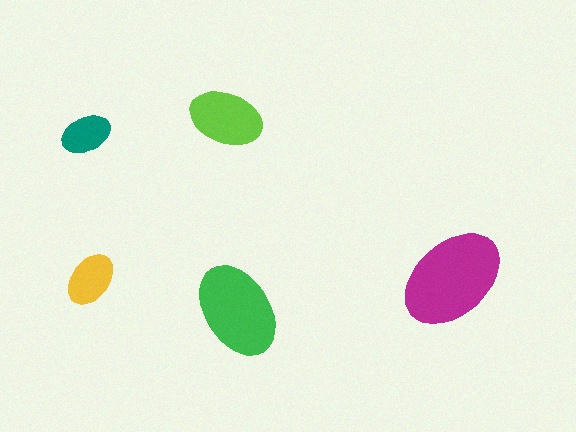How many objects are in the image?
There are 5 objects in the image.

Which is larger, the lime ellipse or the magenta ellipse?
The magenta one.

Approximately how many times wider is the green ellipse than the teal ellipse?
About 2 times wider.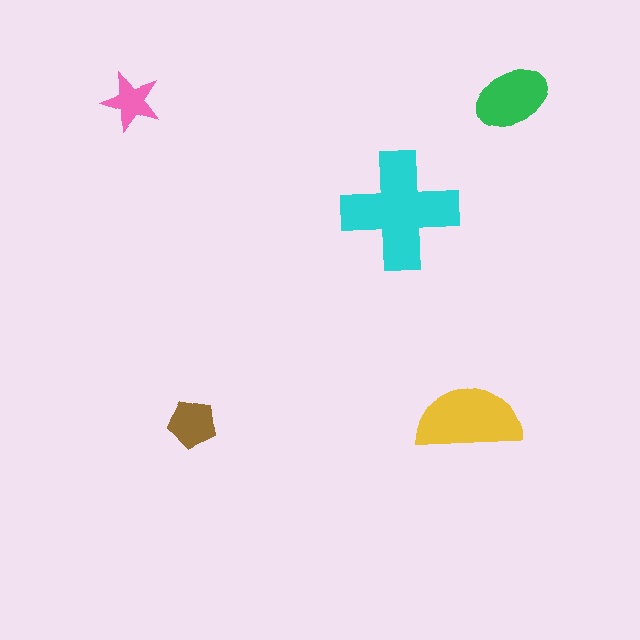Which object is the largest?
The cyan cross.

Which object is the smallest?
The pink star.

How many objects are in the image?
There are 5 objects in the image.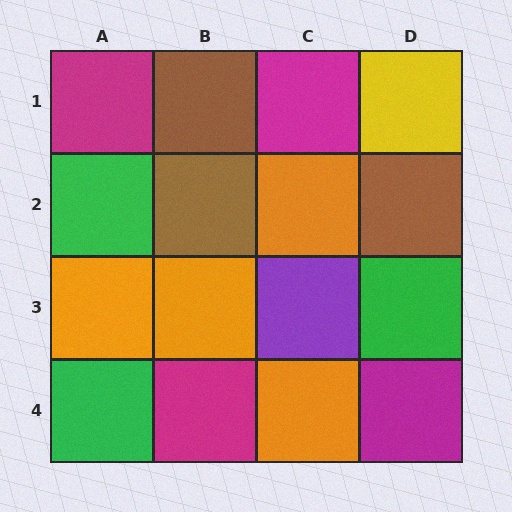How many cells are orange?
4 cells are orange.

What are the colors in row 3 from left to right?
Orange, orange, purple, green.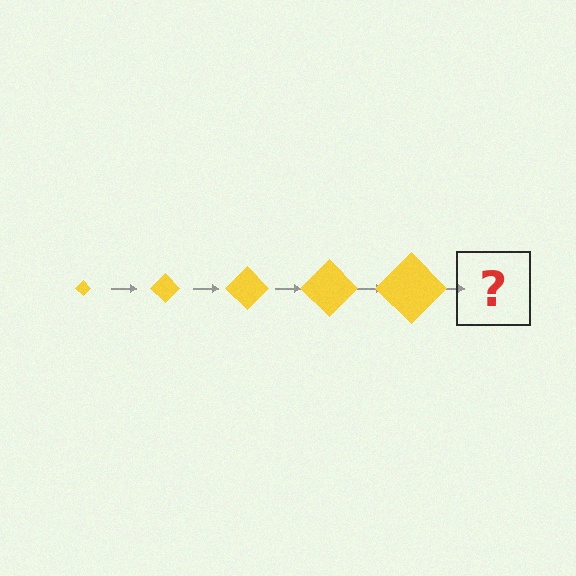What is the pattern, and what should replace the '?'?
The pattern is that the diamond gets progressively larger each step. The '?' should be a yellow diamond, larger than the previous one.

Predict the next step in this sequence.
The next step is a yellow diamond, larger than the previous one.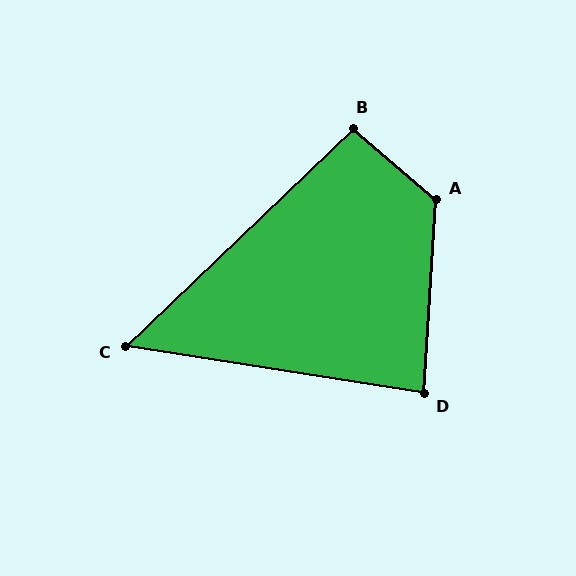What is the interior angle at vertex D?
Approximately 84 degrees (acute).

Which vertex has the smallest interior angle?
C, at approximately 53 degrees.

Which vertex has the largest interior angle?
A, at approximately 127 degrees.